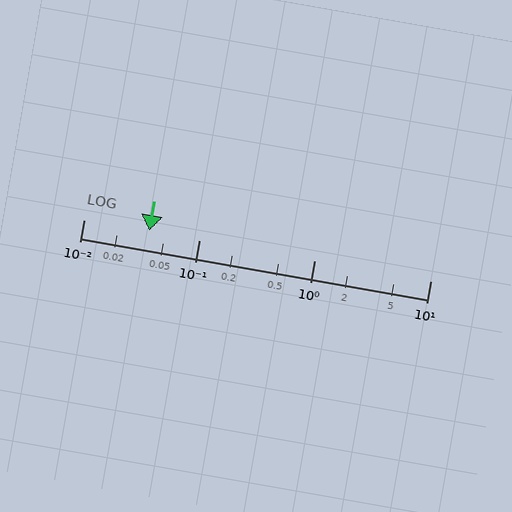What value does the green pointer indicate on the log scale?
The pointer indicates approximately 0.037.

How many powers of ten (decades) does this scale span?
The scale spans 3 decades, from 0.01 to 10.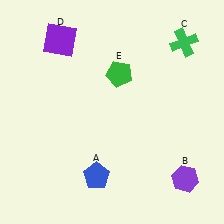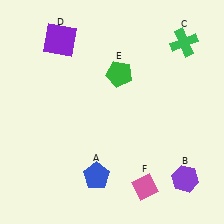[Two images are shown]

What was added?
A pink diamond (F) was added in Image 2.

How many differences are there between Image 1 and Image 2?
There is 1 difference between the two images.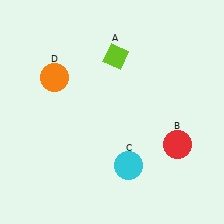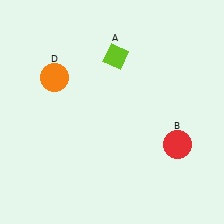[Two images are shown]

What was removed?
The cyan circle (C) was removed in Image 2.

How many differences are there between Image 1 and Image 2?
There is 1 difference between the two images.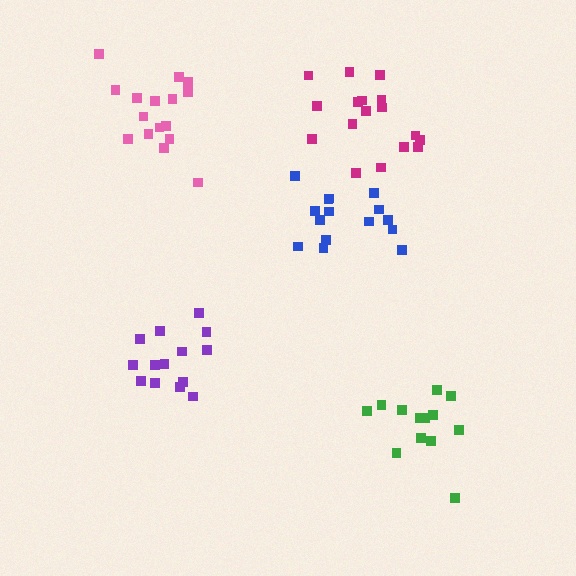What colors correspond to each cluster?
The clusters are colored: purple, green, blue, pink, magenta.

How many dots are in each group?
Group 1: 14 dots, Group 2: 13 dots, Group 3: 15 dots, Group 4: 17 dots, Group 5: 17 dots (76 total).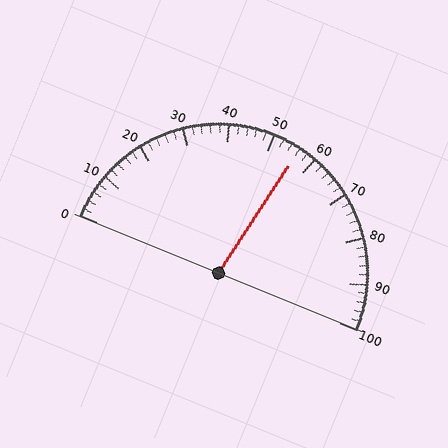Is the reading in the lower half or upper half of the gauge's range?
The reading is in the upper half of the range (0 to 100).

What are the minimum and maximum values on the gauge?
The gauge ranges from 0 to 100.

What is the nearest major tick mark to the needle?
The nearest major tick mark is 60.